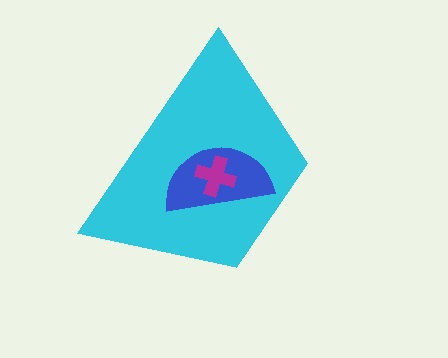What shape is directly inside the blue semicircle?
The magenta cross.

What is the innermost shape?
The magenta cross.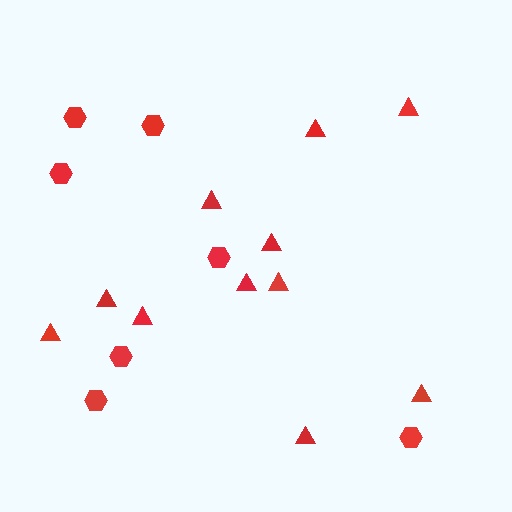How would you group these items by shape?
There are 2 groups: one group of triangles (11) and one group of hexagons (7).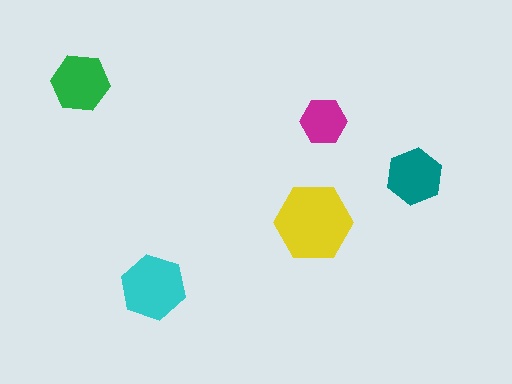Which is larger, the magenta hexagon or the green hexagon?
The green one.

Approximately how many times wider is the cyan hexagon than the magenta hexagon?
About 1.5 times wider.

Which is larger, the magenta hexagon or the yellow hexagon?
The yellow one.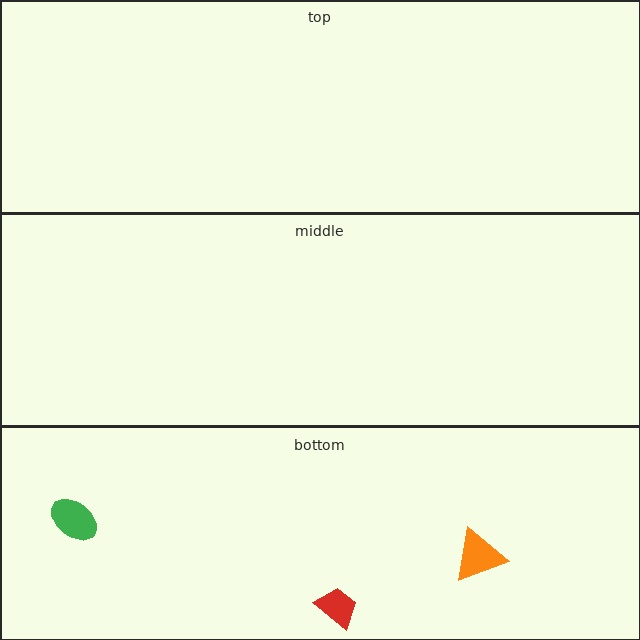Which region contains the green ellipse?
The bottom region.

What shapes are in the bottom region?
The orange triangle, the red trapezoid, the green ellipse.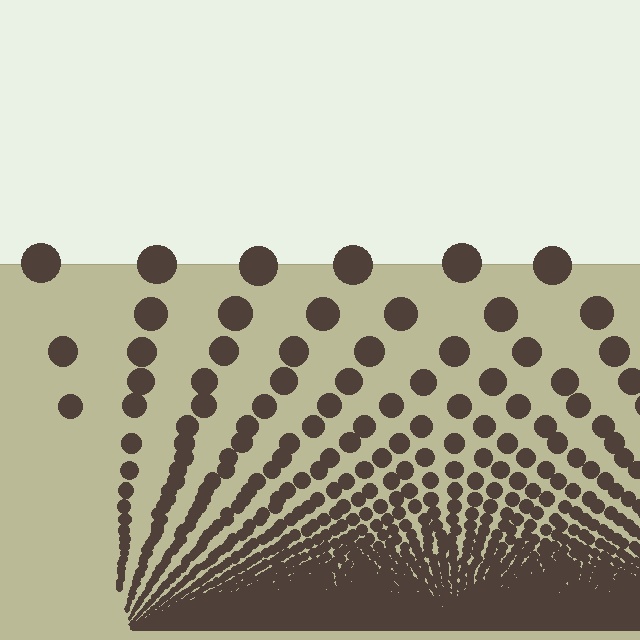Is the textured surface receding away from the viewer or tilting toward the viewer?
The surface appears to tilt toward the viewer. Texture elements get larger and sparser toward the top.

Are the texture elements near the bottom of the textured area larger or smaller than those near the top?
Smaller. The gradient is inverted — elements near the bottom are smaller and denser.